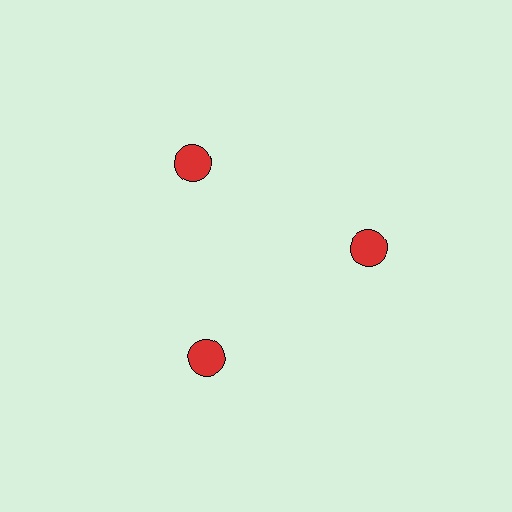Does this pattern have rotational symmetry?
Yes, this pattern has 3-fold rotational symmetry. It looks the same after rotating 120 degrees around the center.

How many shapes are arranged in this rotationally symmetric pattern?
There are 3 shapes, arranged in 3 groups of 1.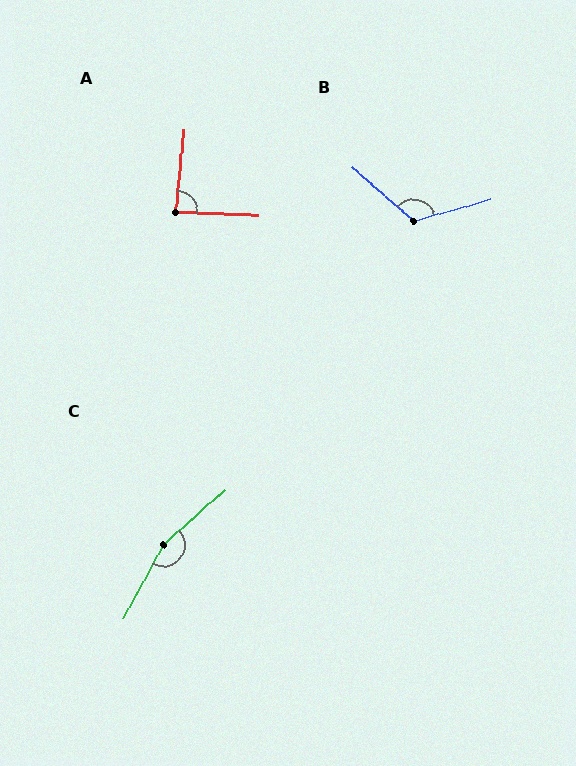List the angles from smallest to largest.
A (86°), B (123°), C (160°).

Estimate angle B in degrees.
Approximately 123 degrees.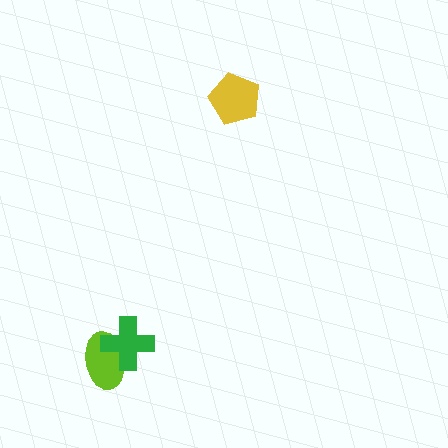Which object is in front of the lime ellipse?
The green cross is in front of the lime ellipse.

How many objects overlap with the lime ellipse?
1 object overlaps with the lime ellipse.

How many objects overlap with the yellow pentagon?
0 objects overlap with the yellow pentagon.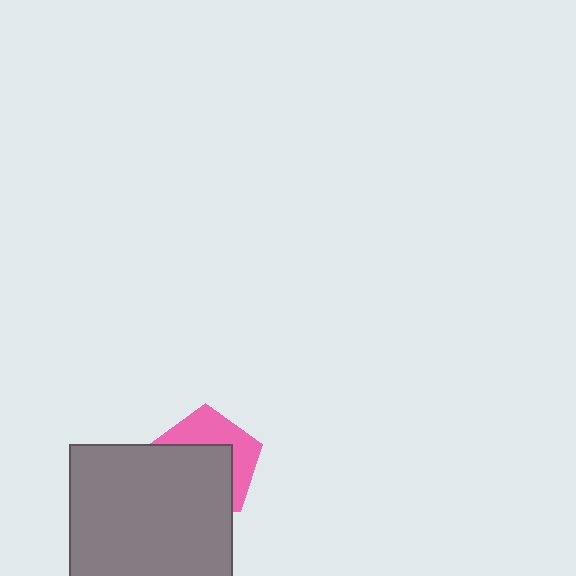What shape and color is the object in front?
The object in front is a gray rectangle.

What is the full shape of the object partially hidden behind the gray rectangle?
The partially hidden object is a pink pentagon.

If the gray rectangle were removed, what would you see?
You would see the complete pink pentagon.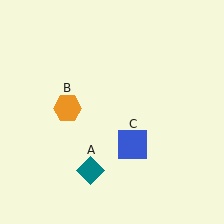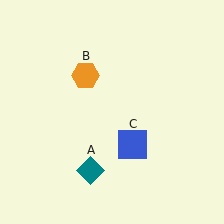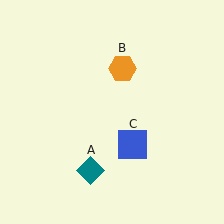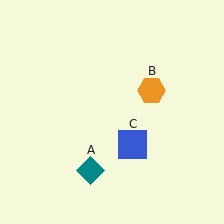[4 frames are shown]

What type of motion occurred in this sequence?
The orange hexagon (object B) rotated clockwise around the center of the scene.